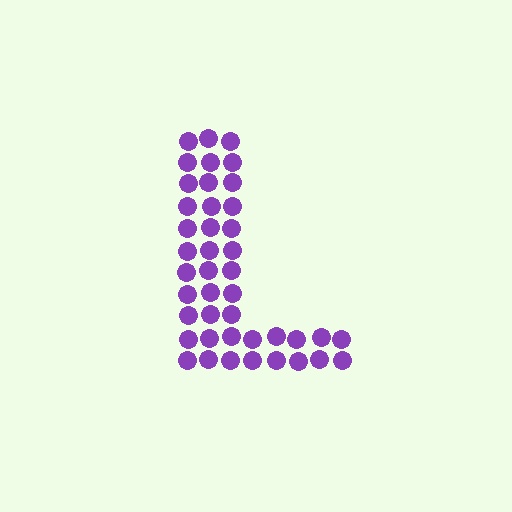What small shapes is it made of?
It is made of small circles.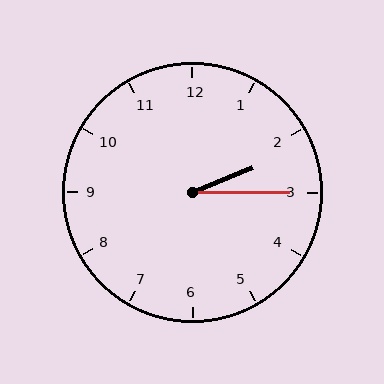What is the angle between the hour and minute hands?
Approximately 22 degrees.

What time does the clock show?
2:15.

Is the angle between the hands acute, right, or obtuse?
It is acute.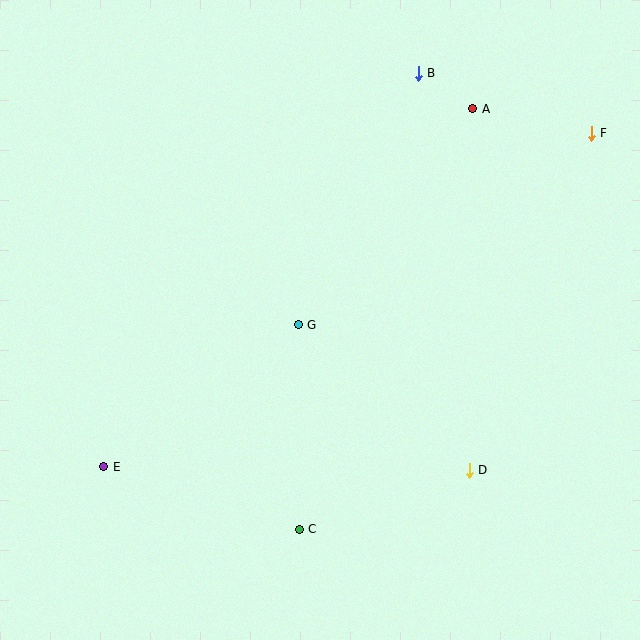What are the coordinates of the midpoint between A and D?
The midpoint between A and D is at (471, 290).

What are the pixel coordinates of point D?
Point D is at (469, 470).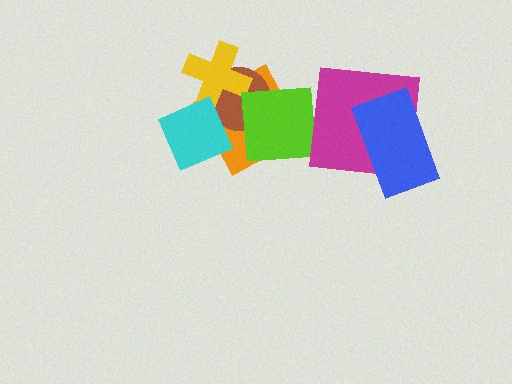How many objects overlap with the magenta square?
1 object overlaps with the magenta square.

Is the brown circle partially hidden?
Yes, it is partially covered by another shape.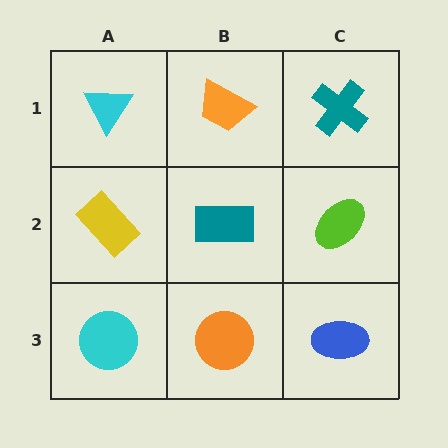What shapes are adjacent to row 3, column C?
A lime ellipse (row 2, column C), an orange circle (row 3, column B).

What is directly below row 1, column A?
A yellow rectangle.